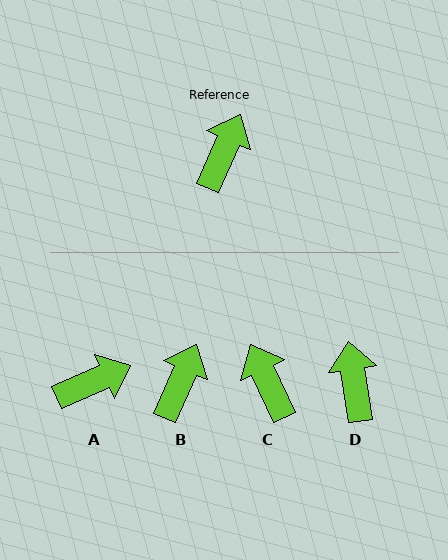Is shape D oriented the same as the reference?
No, it is off by about 32 degrees.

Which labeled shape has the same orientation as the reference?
B.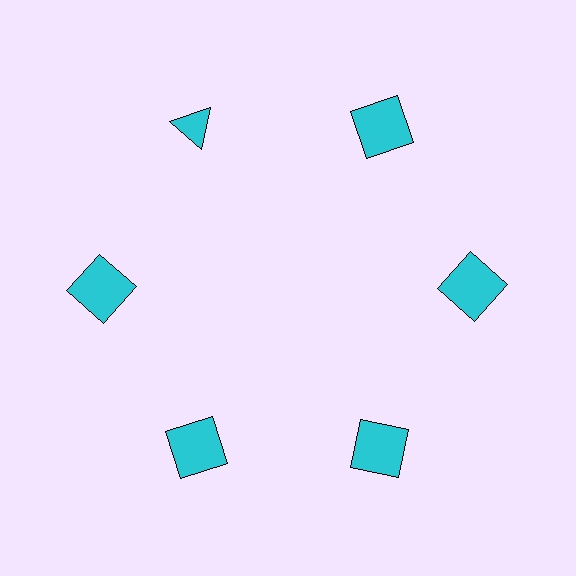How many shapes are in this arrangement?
There are 6 shapes arranged in a ring pattern.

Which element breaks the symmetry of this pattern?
The cyan triangle at roughly the 11 o'clock position breaks the symmetry. All other shapes are cyan squares.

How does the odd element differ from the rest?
It has a different shape: triangle instead of square.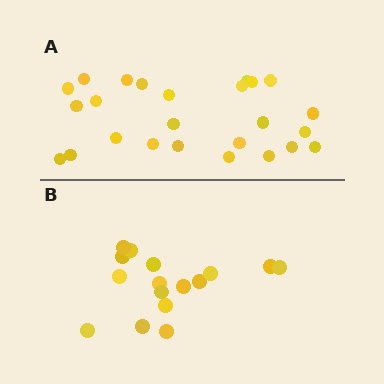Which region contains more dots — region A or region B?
Region A (the top region) has more dots.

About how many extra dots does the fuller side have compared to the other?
Region A has roughly 8 or so more dots than region B.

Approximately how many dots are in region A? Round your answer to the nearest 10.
About 20 dots. (The exact count is 25, which rounds to 20.)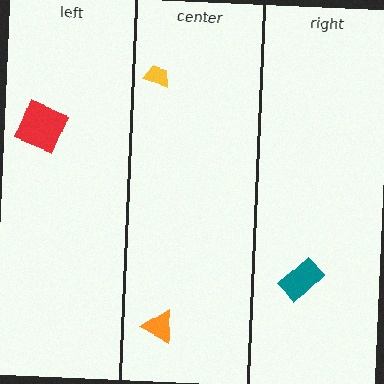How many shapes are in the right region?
1.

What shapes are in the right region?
The teal rectangle.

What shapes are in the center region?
The yellow trapezoid, the orange triangle.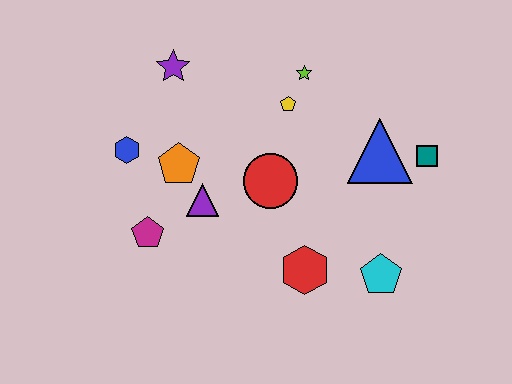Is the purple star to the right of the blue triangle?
No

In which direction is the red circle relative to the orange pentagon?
The red circle is to the right of the orange pentagon.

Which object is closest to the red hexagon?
The cyan pentagon is closest to the red hexagon.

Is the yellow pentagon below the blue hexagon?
No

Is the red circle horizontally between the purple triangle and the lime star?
Yes